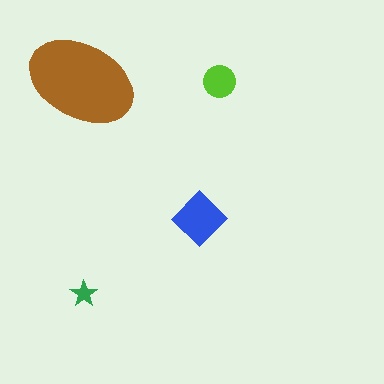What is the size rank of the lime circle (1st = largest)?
3rd.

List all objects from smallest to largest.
The green star, the lime circle, the blue diamond, the brown ellipse.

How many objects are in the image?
There are 4 objects in the image.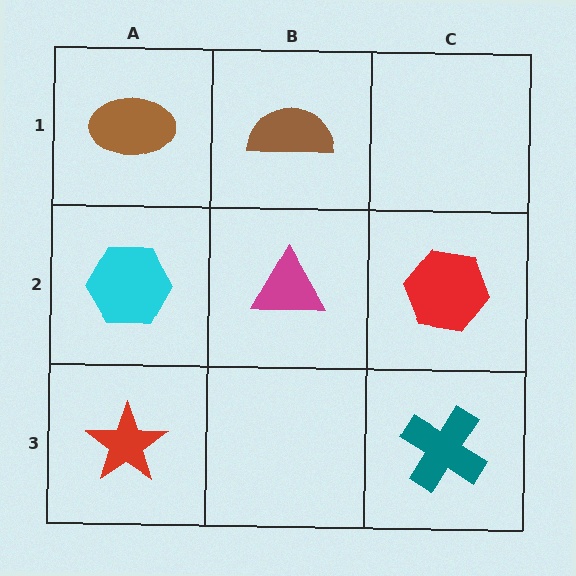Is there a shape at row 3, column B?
No, that cell is empty.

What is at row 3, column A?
A red star.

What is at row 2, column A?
A cyan hexagon.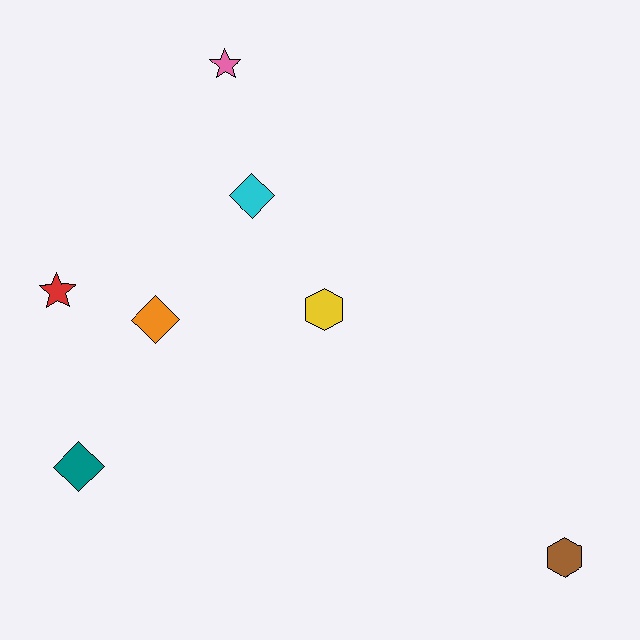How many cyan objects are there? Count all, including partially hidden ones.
There is 1 cyan object.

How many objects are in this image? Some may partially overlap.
There are 7 objects.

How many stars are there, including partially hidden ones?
There are 2 stars.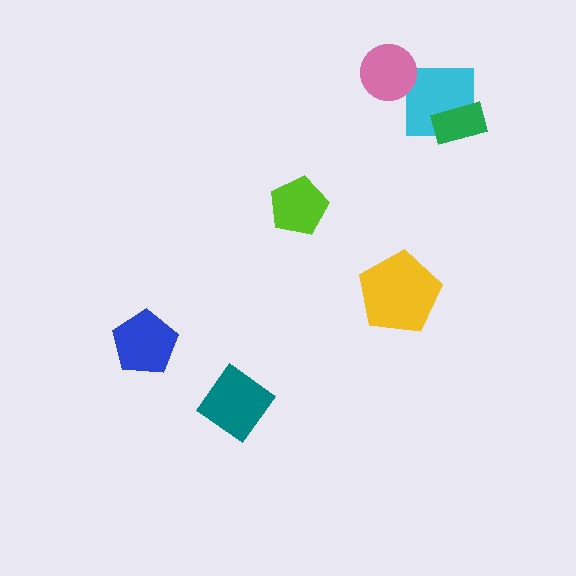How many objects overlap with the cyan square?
1 object overlaps with the cyan square.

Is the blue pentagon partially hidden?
No, no other shape covers it.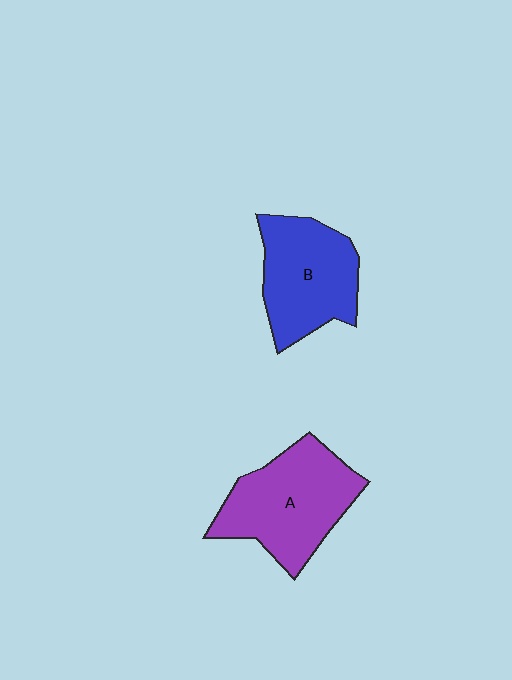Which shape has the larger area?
Shape A (purple).